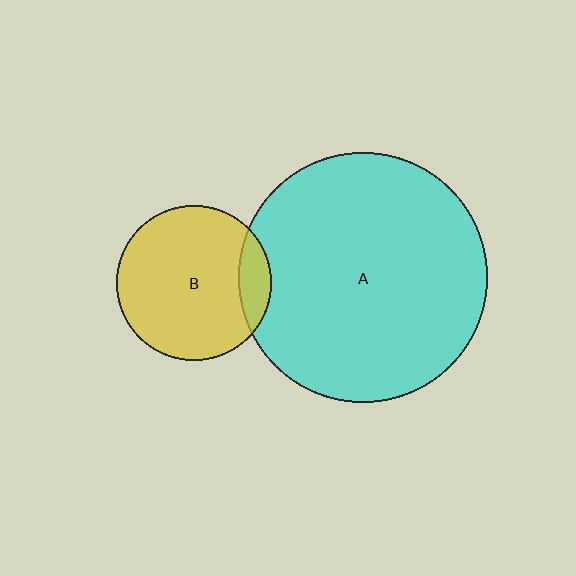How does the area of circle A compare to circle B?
Approximately 2.6 times.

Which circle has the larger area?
Circle A (cyan).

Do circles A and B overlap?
Yes.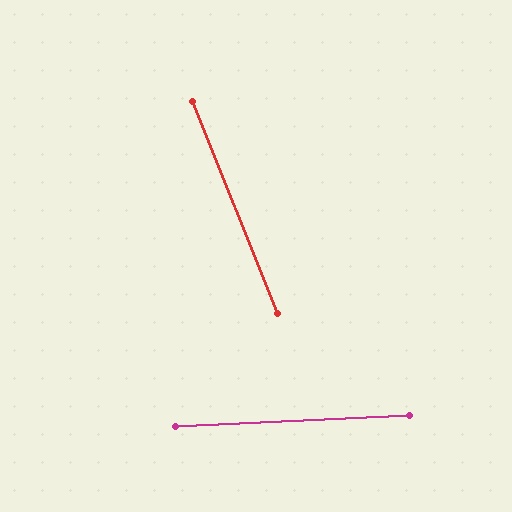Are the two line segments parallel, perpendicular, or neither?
Neither parallel nor perpendicular — they differ by about 71°.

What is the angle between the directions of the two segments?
Approximately 71 degrees.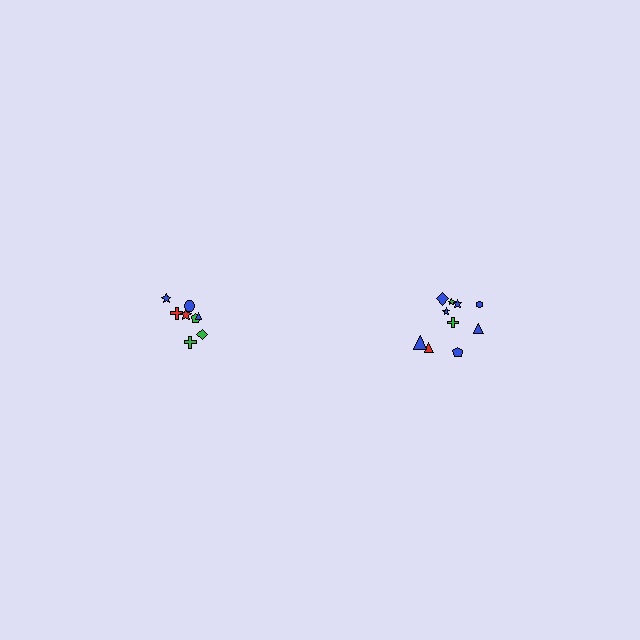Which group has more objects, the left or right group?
The right group.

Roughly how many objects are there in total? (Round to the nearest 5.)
Roughly 20 objects in total.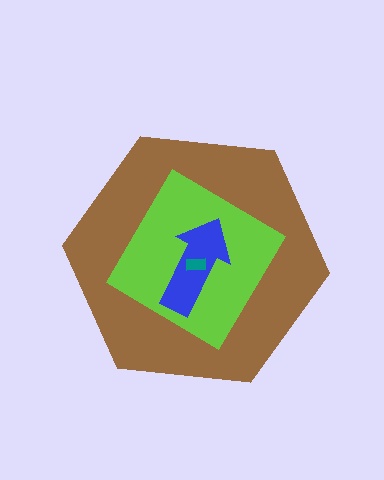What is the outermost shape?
The brown hexagon.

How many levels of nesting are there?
4.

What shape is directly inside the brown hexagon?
The lime diamond.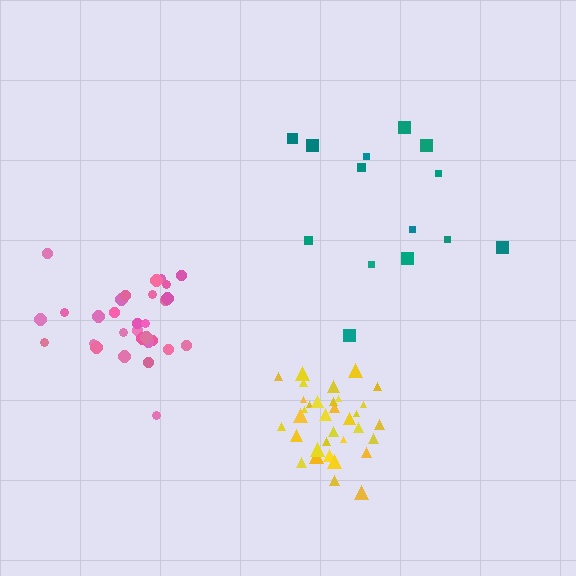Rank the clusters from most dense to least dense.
yellow, pink, teal.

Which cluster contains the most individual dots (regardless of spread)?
Yellow (34).